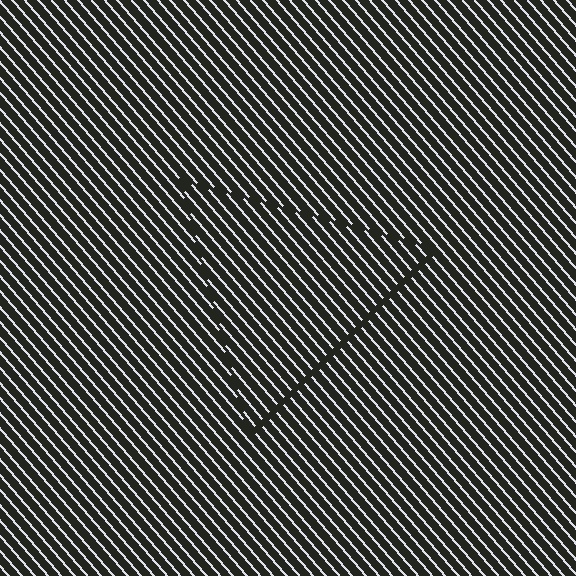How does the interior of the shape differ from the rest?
The interior of the shape contains the same grating, shifted by half a period — the contour is defined by the phase discontinuity where line-ends from the inner and outer gratings abut.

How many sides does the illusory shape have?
3 sides — the line-ends trace a triangle.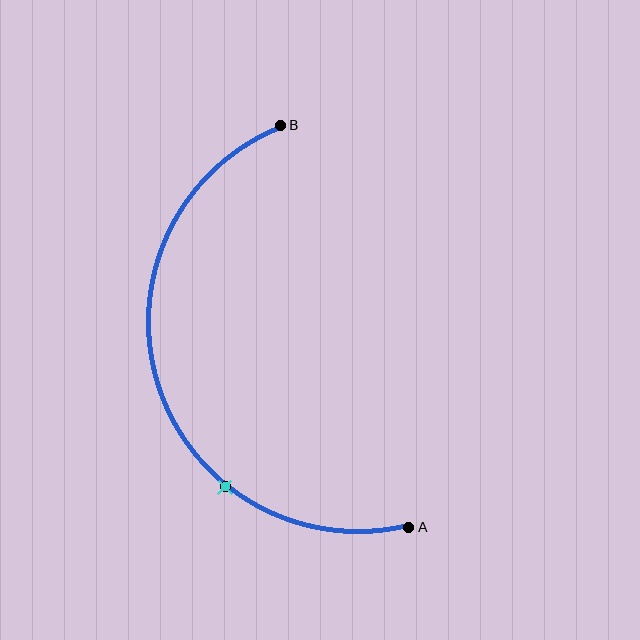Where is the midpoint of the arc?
The arc midpoint is the point on the curve farthest from the straight line joining A and B. It sits to the left of that line.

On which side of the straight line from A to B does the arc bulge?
The arc bulges to the left of the straight line connecting A and B.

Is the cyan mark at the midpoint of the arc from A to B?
No. The cyan mark lies on the arc but is closer to endpoint A. The arc midpoint would be at the point on the curve equidistant along the arc from both A and B.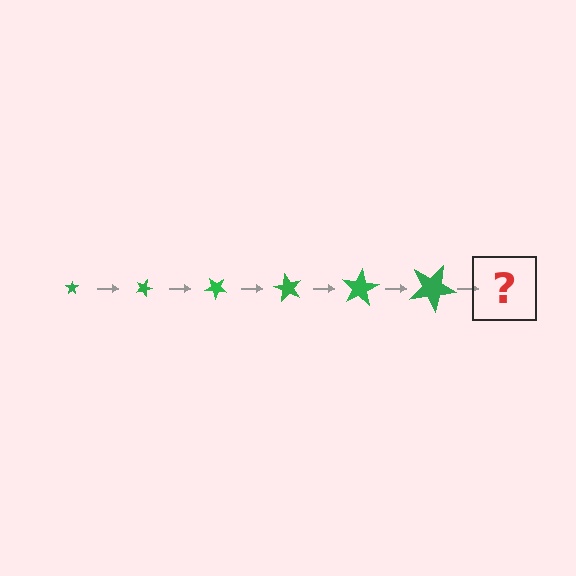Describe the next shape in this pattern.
It should be a star, larger than the previous one and rotated 120 degrees from the start.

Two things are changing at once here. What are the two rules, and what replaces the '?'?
The two rules are that the star grows larger each step and it rotates 20 degrees each step. The '?' should be a star, larger than the previous one and rotated 120 degrees from the start.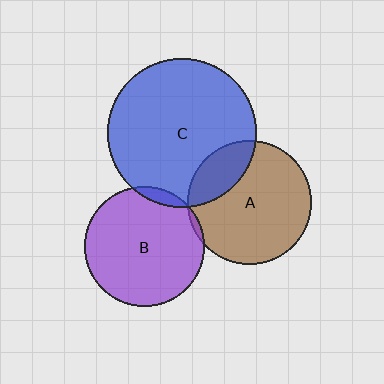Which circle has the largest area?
Circle C (blue).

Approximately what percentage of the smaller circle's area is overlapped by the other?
Approximately 20%.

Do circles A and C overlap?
Yes.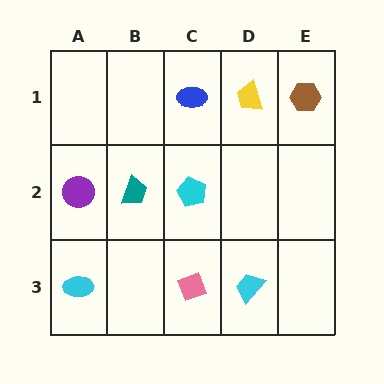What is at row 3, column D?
A cyan trapezoid.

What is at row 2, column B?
A teal trapezoid.